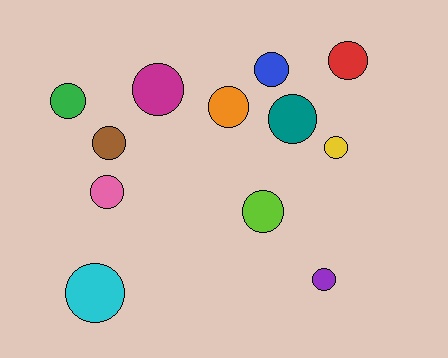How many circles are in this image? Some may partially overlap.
There are 12 circles.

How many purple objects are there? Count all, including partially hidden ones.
There is 1 purple object.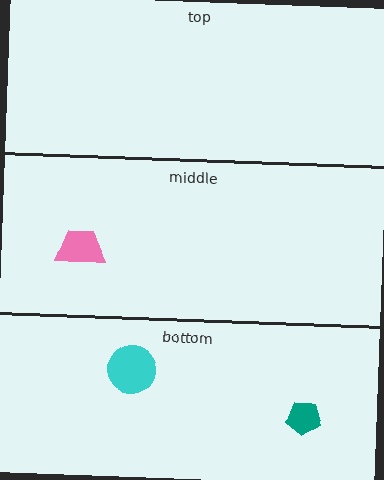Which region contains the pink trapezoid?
The middle region.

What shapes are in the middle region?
The pink trapezoid.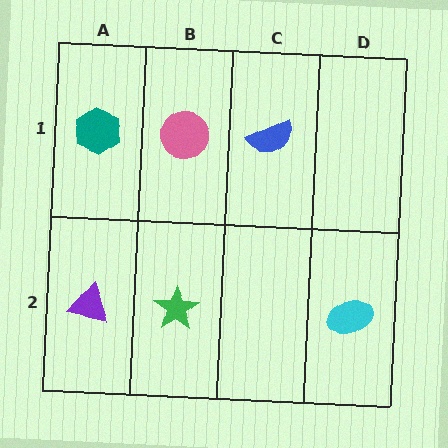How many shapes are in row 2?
3 shapes.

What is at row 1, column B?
A pink circle.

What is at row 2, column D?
A cyan ellipse.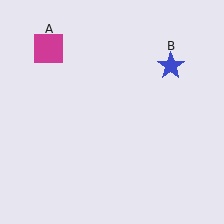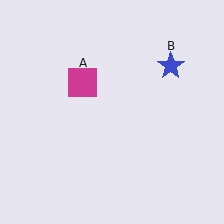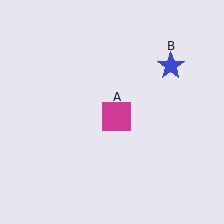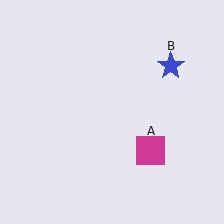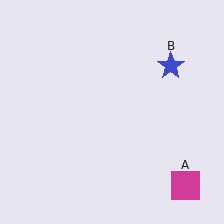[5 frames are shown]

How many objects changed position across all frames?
1 object changed position: magenta square (object A).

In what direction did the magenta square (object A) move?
The magenta square (object A) moved down and to the right.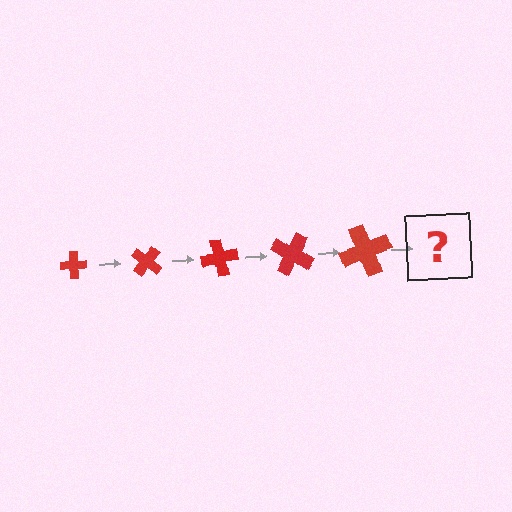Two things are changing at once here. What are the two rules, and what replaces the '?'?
The two rules are that the cross grows larger each step and it rotates 40 degrees each step. The '?' should be a cross, larger than the previous one and rotated 200 degrees from the start.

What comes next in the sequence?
The next element should be a cross, larger than the previous one and rotated 200 degrees from the start.